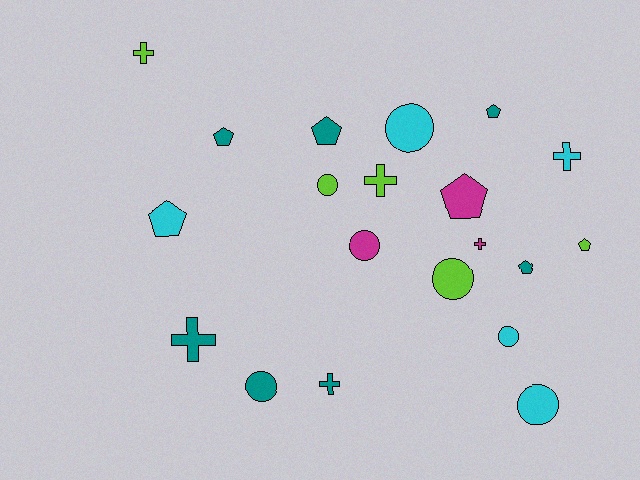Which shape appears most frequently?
Pentagon, with 7 objects.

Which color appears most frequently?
Teal, with 7 objects.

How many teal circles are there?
There is 1 teal circle.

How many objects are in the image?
There are 20 objects.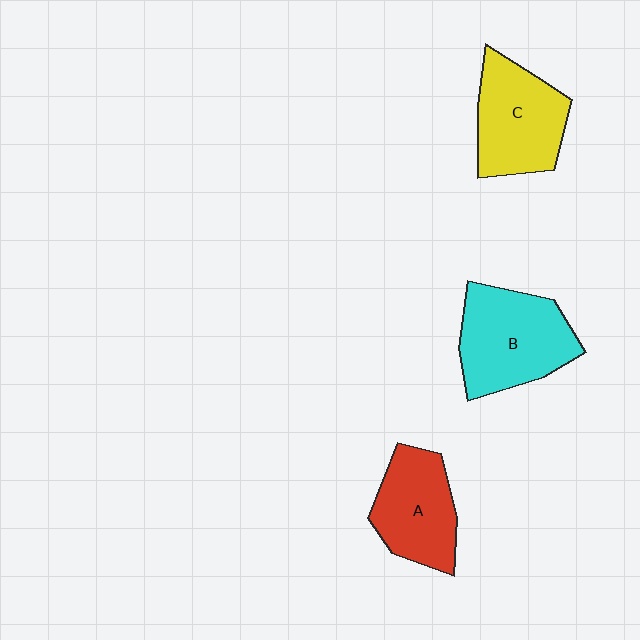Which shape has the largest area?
Shape B (cyan).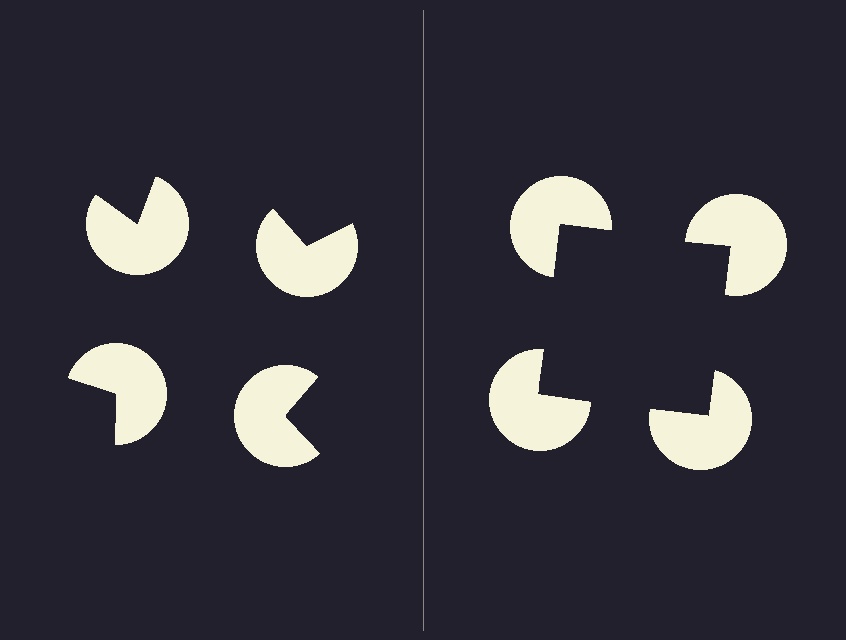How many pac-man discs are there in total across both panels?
8 — 4 on each side.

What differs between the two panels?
The pac-man discs are positioned identically on both sides; only the wedge orientations differ. On the right they align to a square; on the left they are misaligned.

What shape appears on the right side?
An illusory square.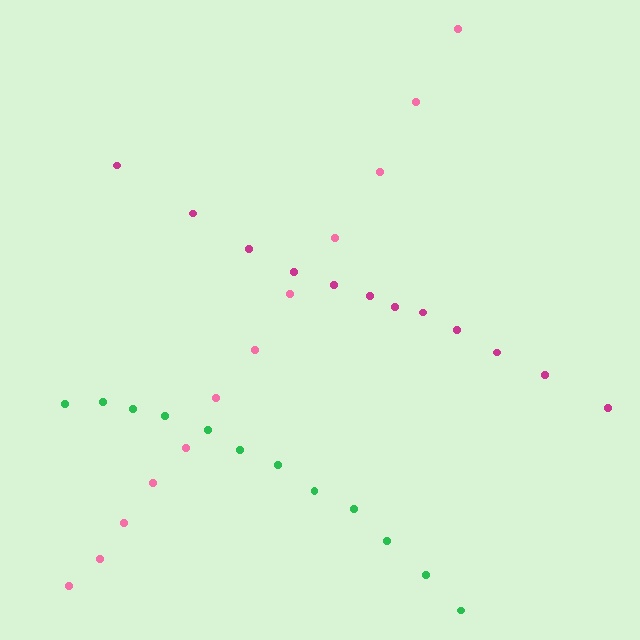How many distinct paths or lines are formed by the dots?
There are 3 distinct paths.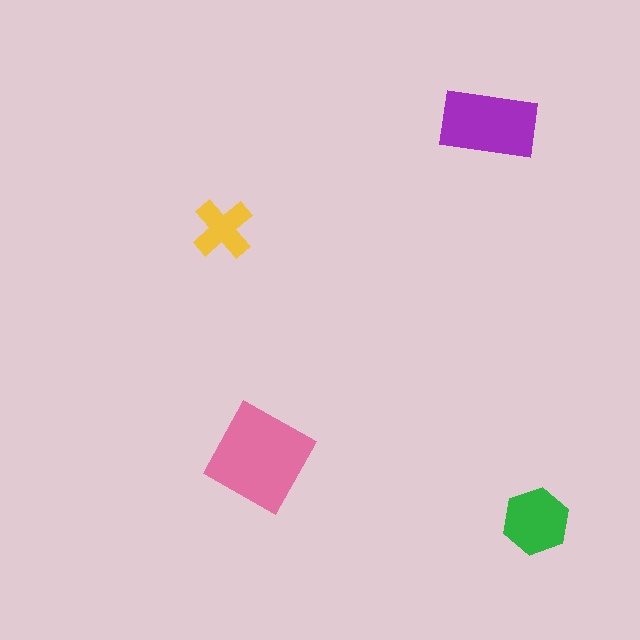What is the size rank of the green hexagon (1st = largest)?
3rd.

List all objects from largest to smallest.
The pink diamond, the purple rectangle, the green hexagon, the yellow cross.